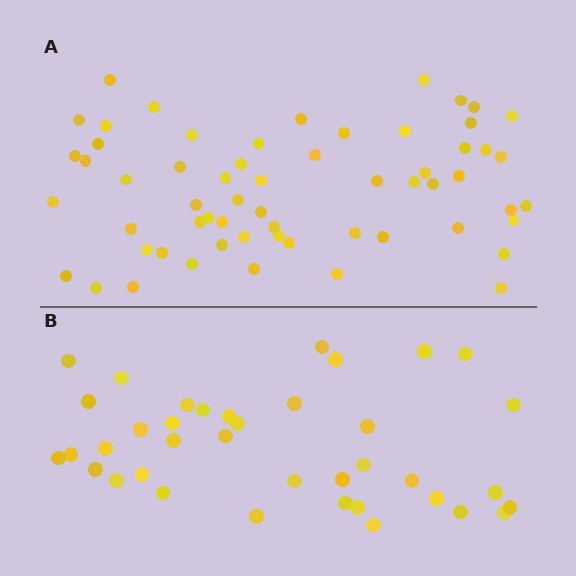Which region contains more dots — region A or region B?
Region A (the top region) has more dots.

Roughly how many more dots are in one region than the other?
Region A has approximately 20 more dots than region B.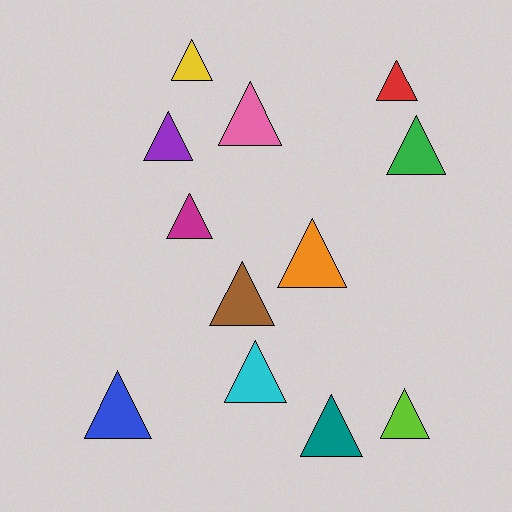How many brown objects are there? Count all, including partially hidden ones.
There is 1 brown object.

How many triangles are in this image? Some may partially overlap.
There are 12 triangles.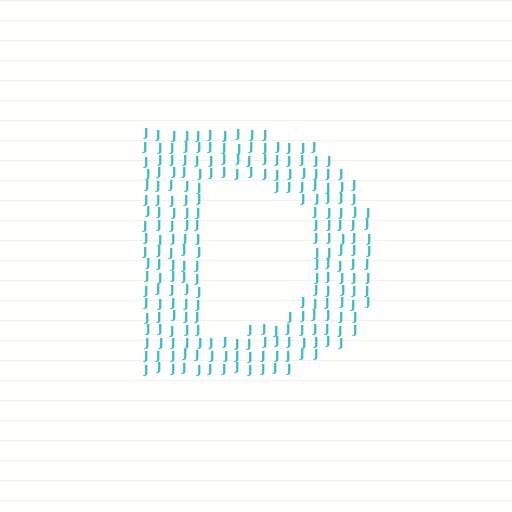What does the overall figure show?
The overall figure shows the letter D.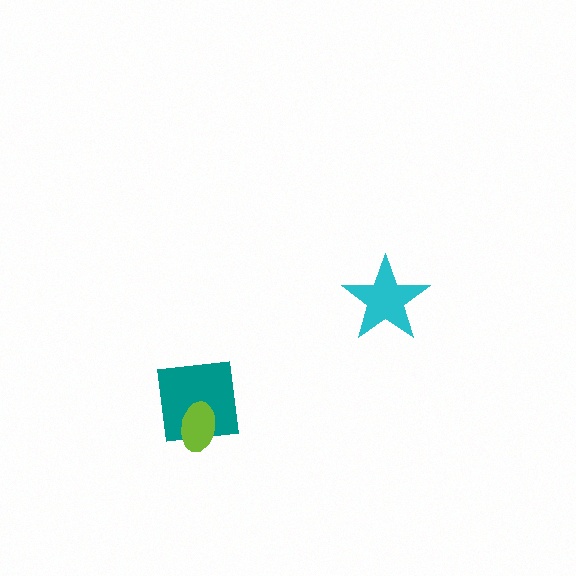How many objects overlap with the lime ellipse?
1 object overlaps with the lime ellipse.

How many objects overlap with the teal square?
1 object overlaps with the teal square.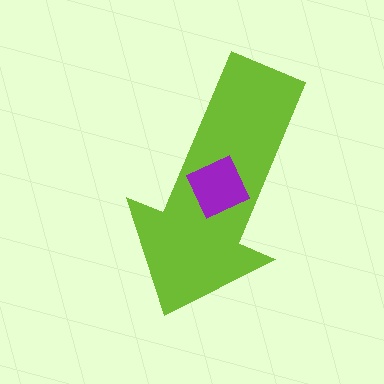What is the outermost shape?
The lime arrow.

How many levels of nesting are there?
2.